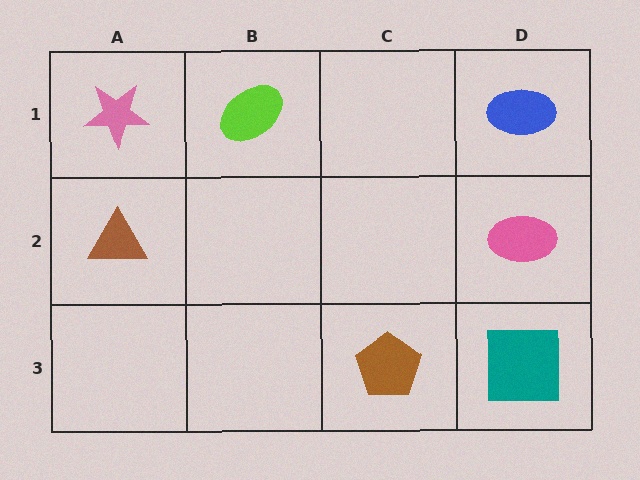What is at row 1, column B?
A lime ellipse.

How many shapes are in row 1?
3 shapes.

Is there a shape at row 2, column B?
No, that cell is empty.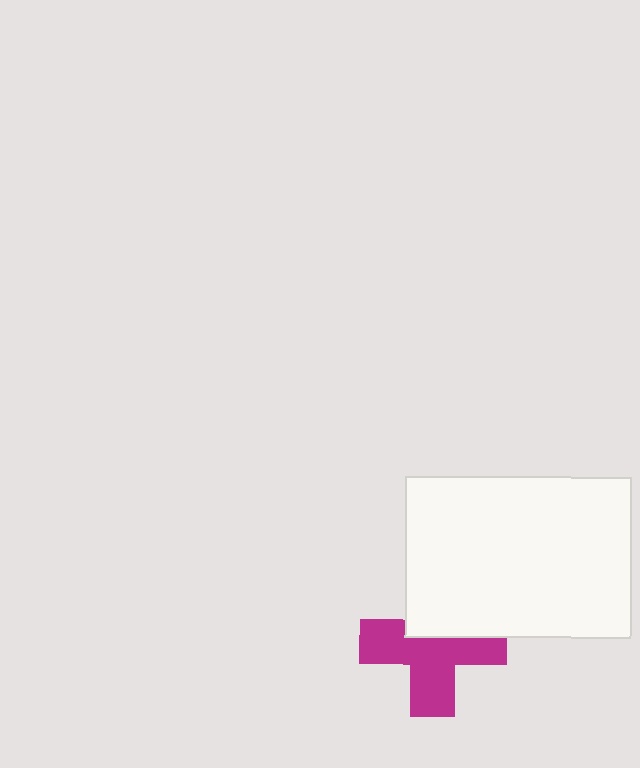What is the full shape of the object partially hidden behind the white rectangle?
The partially hidden object is a magenta cross.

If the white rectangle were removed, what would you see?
You would see the complete magenta cross.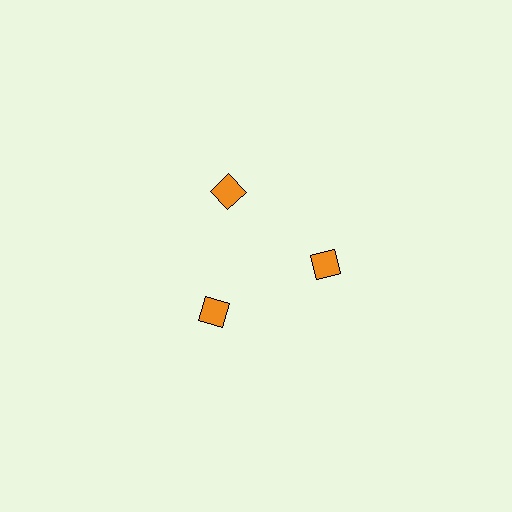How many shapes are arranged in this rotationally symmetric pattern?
There are 3 shapes, arranged in 3 groups of 1.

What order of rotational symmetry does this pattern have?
This pattern has 3-fold rotational symmetry.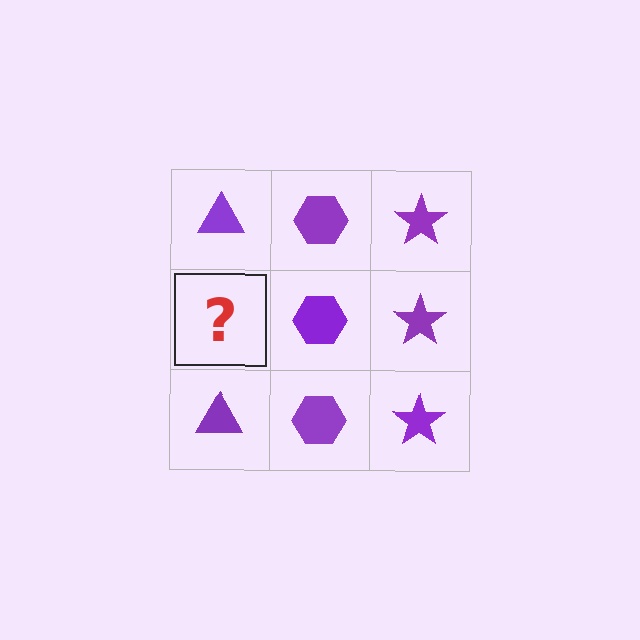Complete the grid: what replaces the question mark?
The question mark should be replaced with a purple triangle.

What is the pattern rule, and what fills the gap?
The rule is that each column has a consistent shape. The gap should be filled with a purple triangle.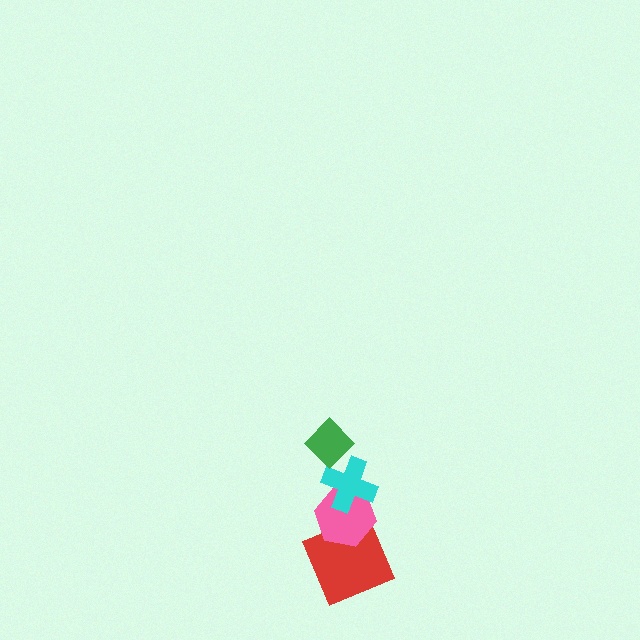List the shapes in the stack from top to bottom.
From top to bottom: the green diamond, the cyan cross, the pink hexagon, the red square.